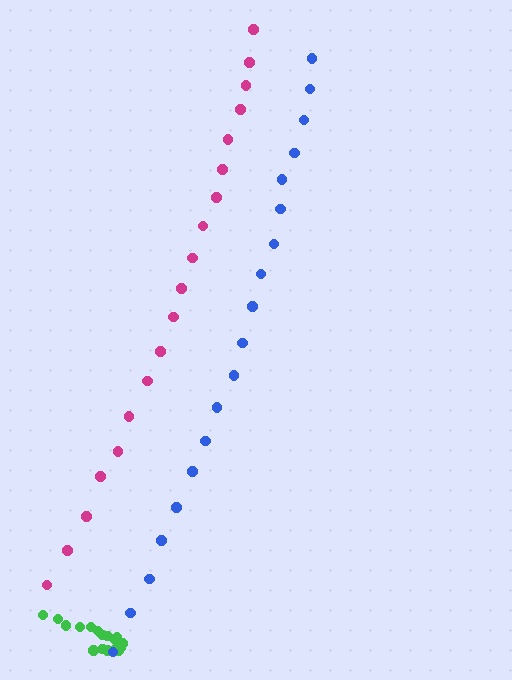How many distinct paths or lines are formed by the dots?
There are 3 distinct paths.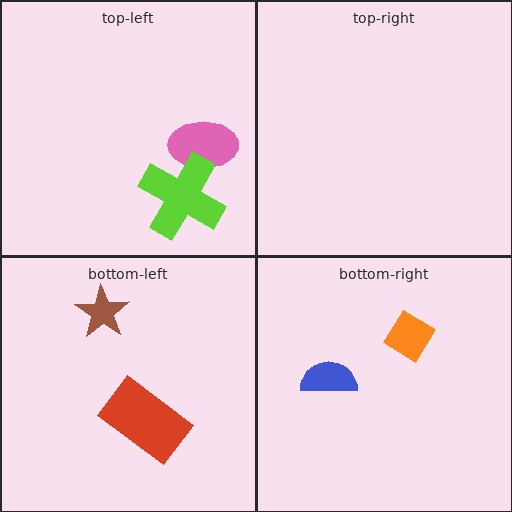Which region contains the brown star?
The bottom-left region.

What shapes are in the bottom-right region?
The orange diamond, the blue semicircle.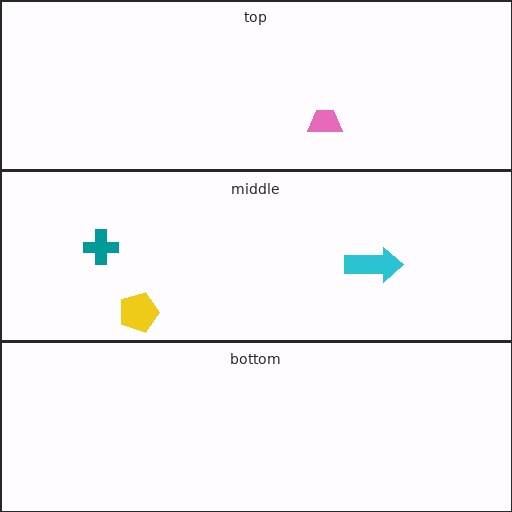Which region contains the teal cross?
The middle region.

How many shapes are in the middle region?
3.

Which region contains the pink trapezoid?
The top region.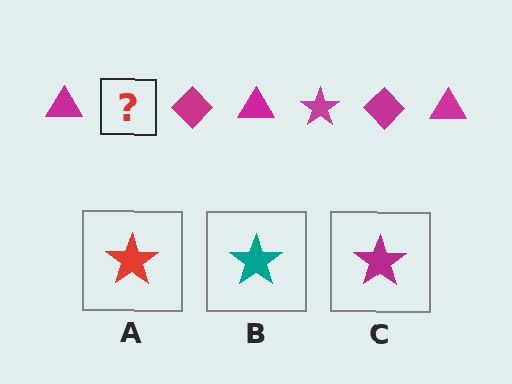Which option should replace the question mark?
Option C.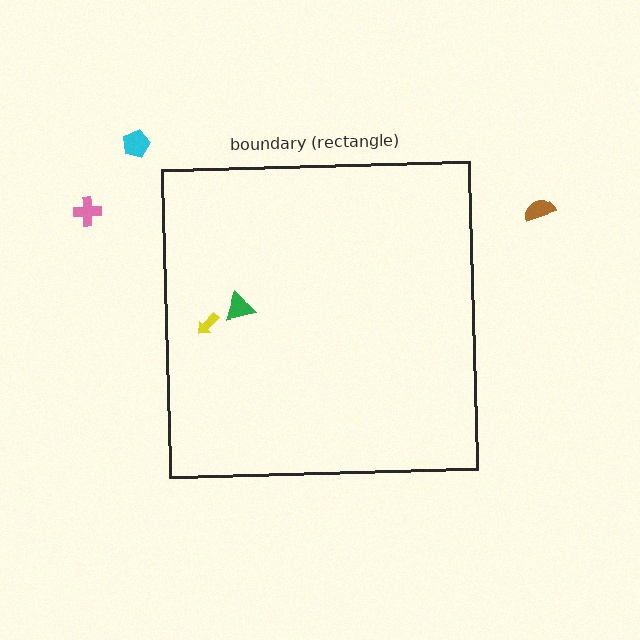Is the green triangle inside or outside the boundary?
Inside.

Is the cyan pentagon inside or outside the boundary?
Outside.